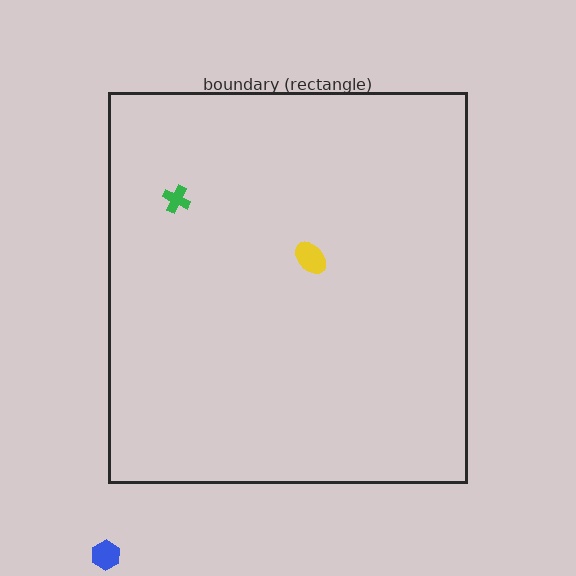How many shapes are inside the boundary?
2 inside, 1 outside.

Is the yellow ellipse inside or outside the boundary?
Inside.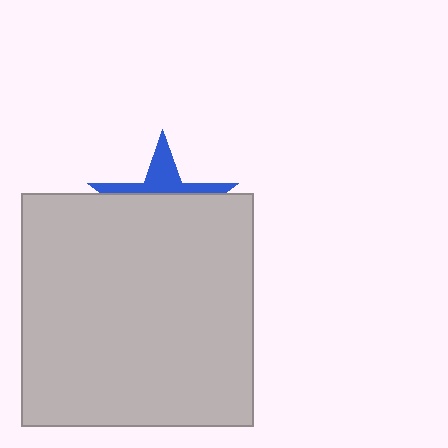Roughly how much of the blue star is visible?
A small part of it is visible (roughly 33%).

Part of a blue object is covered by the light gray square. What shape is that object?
It is a star.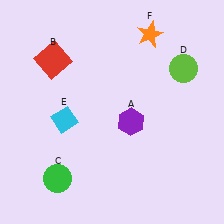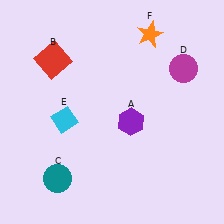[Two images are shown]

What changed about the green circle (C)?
In Image 1, C is green. In Image 2, it changed to teal.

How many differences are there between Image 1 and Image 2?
There are 2 differences between the two images.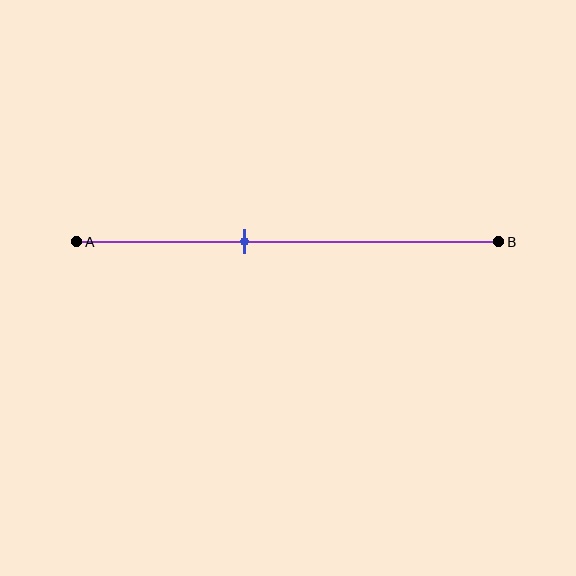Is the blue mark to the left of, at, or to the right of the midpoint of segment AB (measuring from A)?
The blue mark is to the left of the midpoint of segment AB.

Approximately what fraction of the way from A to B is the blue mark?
The blue mark is approximately 40% of the way from A to B.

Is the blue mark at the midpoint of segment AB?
No, the mark is at about 40% from A, not at the 50% midpoint.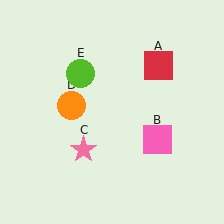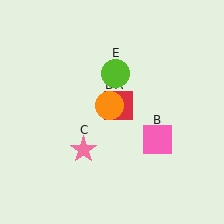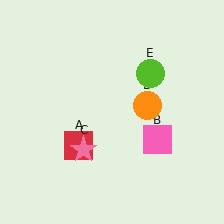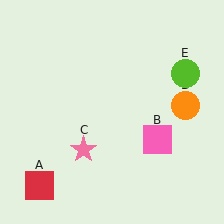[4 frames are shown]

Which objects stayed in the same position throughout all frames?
Pink square (object B) and pink star (object C) remained stationary.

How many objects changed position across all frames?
3 objects changed position: red square (object A), orange circle (object D), lime circle (object E).